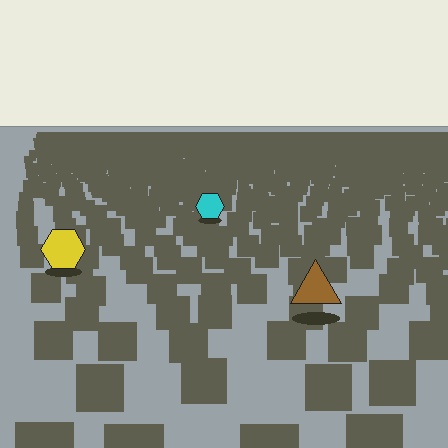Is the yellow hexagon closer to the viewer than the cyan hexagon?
Yes. The yellow hexagon is closer — you can tell from the texture gradient: the ground texture is coarser near it.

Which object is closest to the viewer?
The brown triangle is closest. The texture marks near it are larger and more spread out.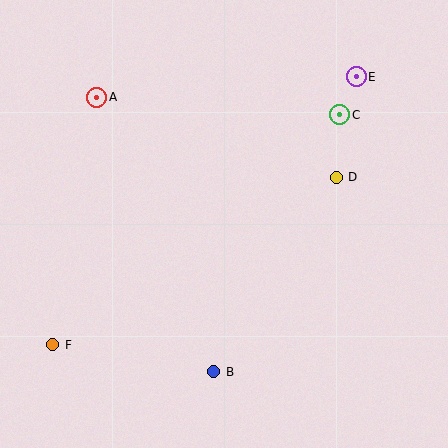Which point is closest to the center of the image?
Point D at (336, 177) is closest to the center.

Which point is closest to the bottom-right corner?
Point B is closest to the bottom-right corner.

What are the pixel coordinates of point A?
Point A is at (97, 97).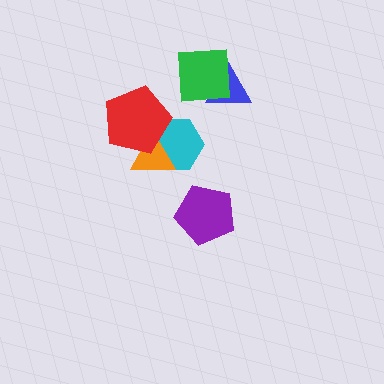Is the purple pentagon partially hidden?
No, no other shape covers it.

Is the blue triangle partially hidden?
Yes, it is partially covered by another shape.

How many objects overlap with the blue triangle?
1 object overlaps with the blue triangle.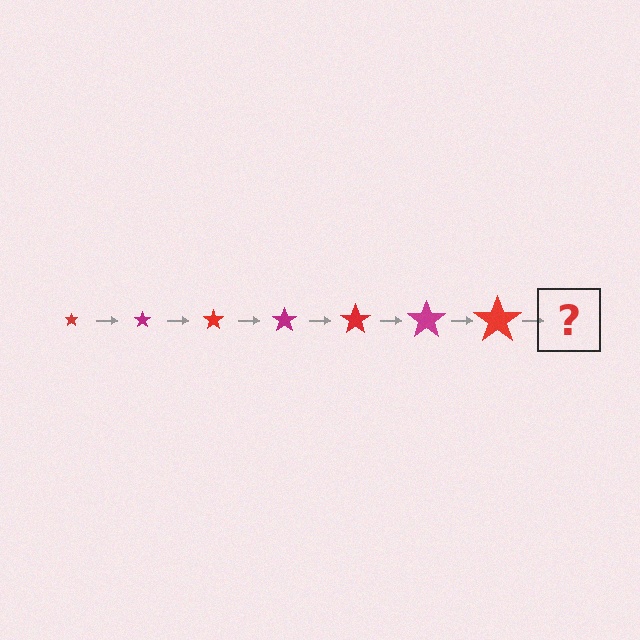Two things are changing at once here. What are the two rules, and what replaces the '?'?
The two rules are that the star grows larger each step and the color cycles through red and magenta. The '?' should be a magenta star, larger than the previous one.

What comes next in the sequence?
The next element should be a magenta star, larger than the previous one.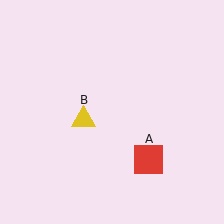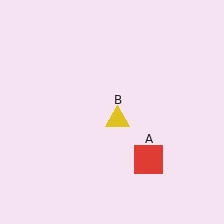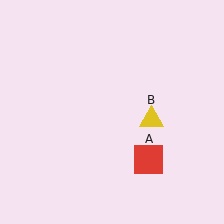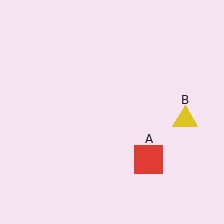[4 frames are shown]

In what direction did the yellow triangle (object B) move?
The yellow triangle (object B) moved right.